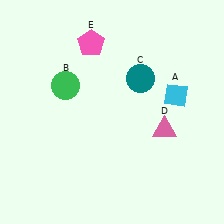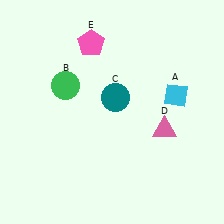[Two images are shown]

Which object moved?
The teal circle (C) moved left.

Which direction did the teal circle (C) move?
The teal circle (C) moved left.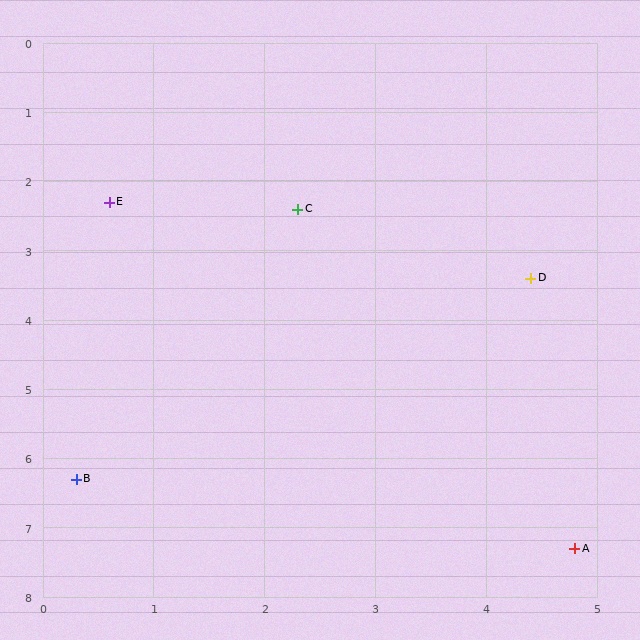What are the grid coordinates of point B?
Point B is at approximately (0.3, 6.3).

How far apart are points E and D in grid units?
Points E and D are about 4.0 grid units apart.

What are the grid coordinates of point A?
Point A is at approximately (4.8, 7.3).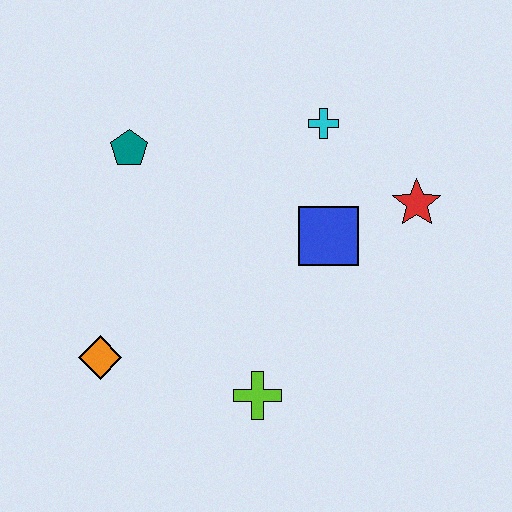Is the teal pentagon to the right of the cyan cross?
No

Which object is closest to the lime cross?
The orange diamond is closest to the lime cross.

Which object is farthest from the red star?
The orange diamond is farthest from the red star.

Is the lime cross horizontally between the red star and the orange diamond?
Yes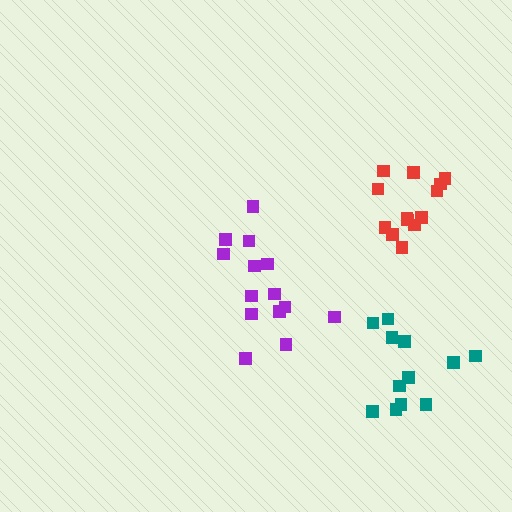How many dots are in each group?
Group 1: 13 dots, Group 2: 14 dots, Group 3: 12 dots (39 total).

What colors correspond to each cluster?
The clusters are colored: red, purple, teal.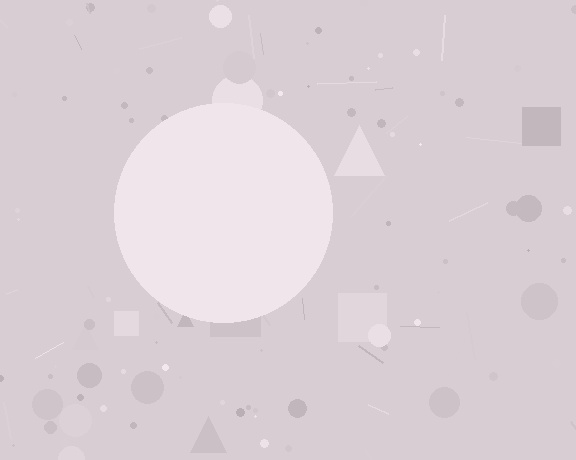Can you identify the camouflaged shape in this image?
The camouflaged shape is a circle.